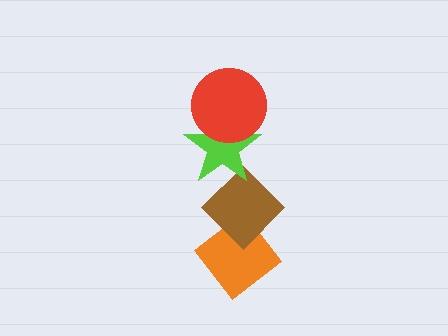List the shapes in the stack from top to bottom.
From top to bottom: the red circle, the lime star, the brown diamond, the orange diamond.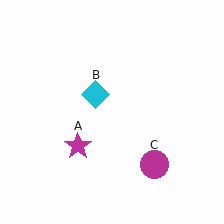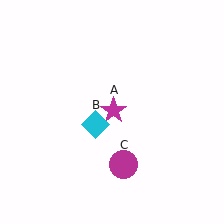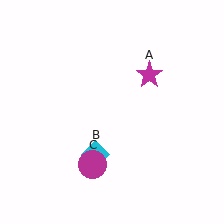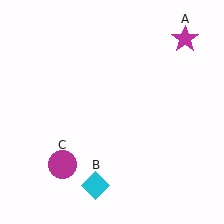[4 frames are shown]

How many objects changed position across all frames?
3 objects changed position: magenta star (object A), cyan diamond (object B), magenta circle (object C).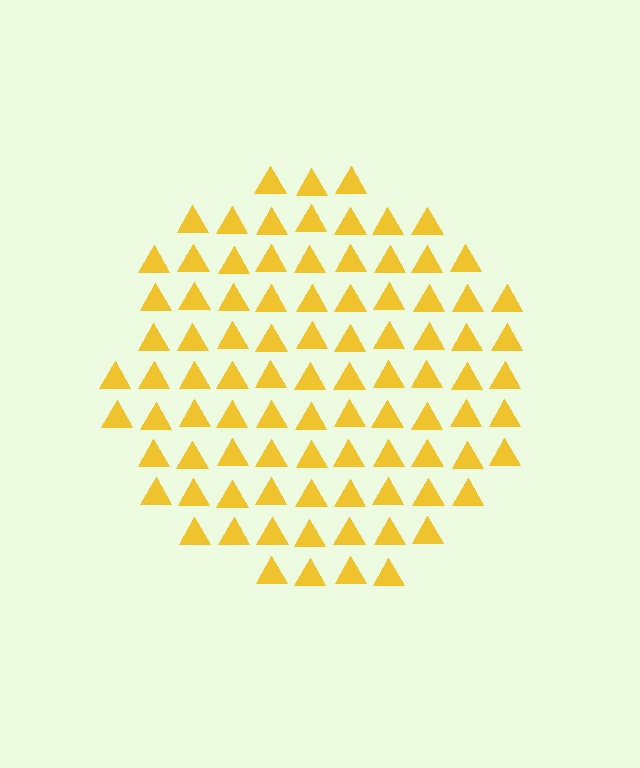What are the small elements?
The small elements are triangles.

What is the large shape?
The large shape is a circle.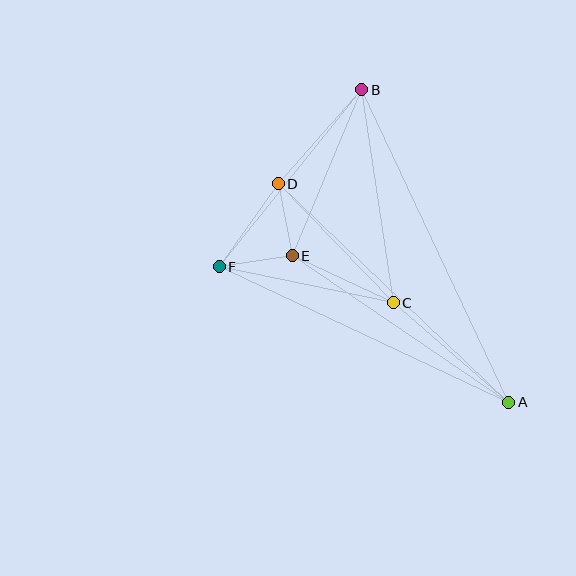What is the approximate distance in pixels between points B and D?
The distance between B and D is approximately 126 pixels.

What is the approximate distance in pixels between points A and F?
The distance between A and F is approximately 320 pixels.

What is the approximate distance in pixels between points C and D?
The distance between C and D is approximately 165 pixels.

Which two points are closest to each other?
Points D and E are closest to each other.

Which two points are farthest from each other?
Points A and B are farthest from each other.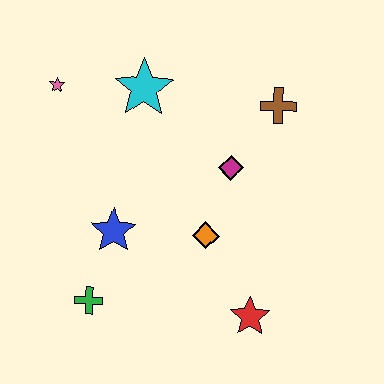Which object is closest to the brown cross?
The magenta diamond is closest to the brown cross.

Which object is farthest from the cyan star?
The red star is farthest from the cyan star.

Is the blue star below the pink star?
Yes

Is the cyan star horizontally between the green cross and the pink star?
No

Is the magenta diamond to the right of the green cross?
Yes